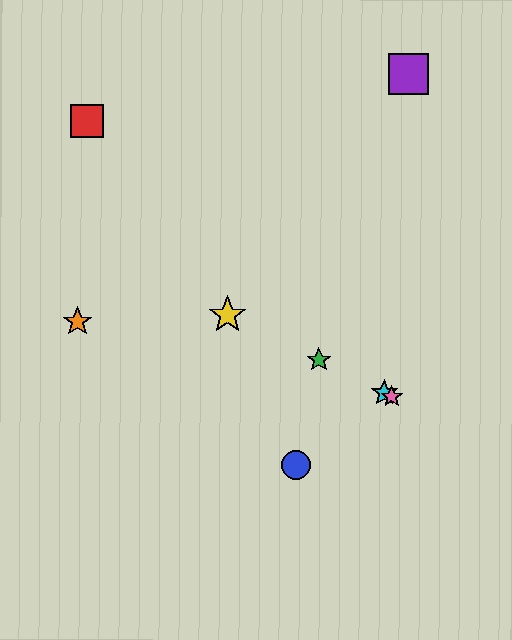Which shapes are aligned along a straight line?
The green star, the yellow star, the cyan star, the pink star are aligned along a straight line.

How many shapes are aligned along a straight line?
4 shapes (the green star, the yellow star, the cyan star, the pink star) are aligned along a straight line.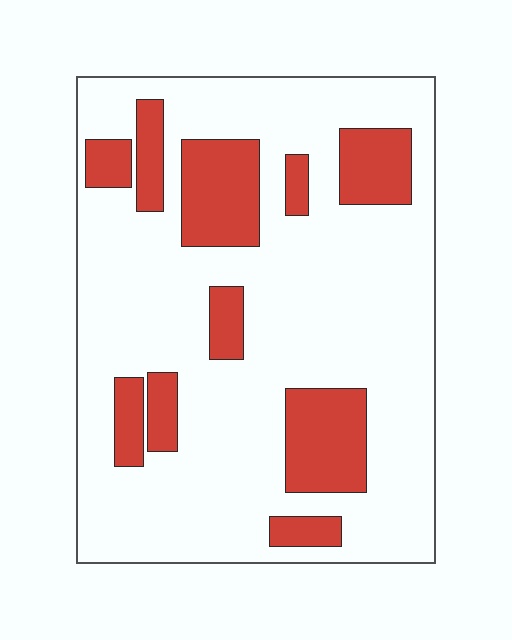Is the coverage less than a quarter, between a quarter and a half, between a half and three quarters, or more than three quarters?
Less than a quarter.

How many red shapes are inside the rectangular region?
10.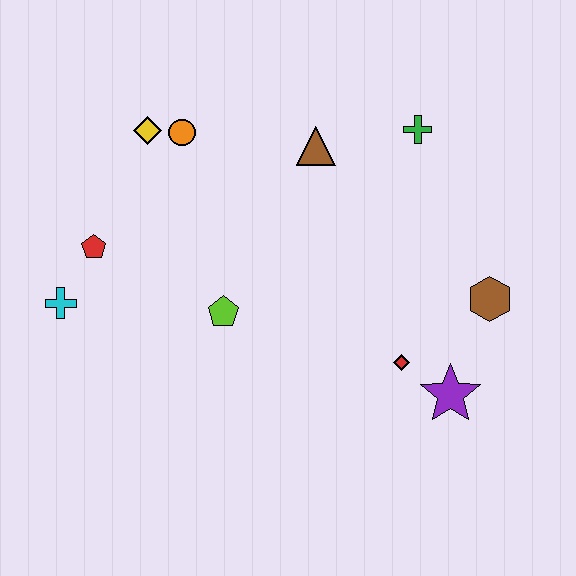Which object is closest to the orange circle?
The yellow diamond is closest to the orange circle.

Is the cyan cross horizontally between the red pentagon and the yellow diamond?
No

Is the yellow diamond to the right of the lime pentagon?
No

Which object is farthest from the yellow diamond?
The purple star is farthest from the yellow diamond.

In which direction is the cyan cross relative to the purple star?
The cyan cross is to the left of the purple star.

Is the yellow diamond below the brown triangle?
No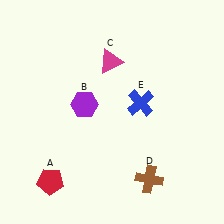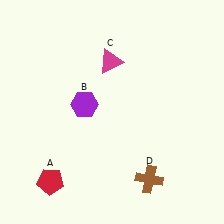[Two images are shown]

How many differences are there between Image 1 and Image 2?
There is 1 difference between the two images.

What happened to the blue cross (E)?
The blue cross (E) was removed in Image 2. It was in the top-right area of Image 1.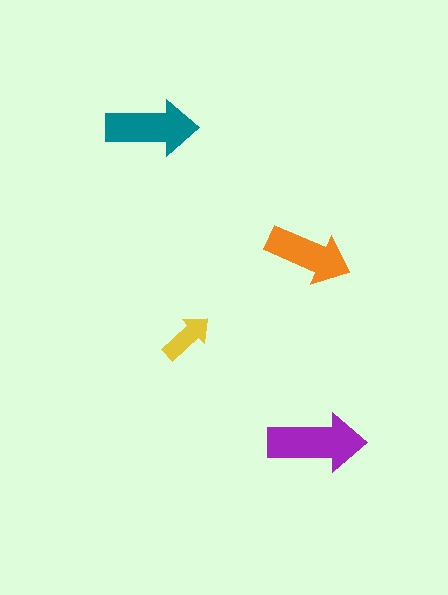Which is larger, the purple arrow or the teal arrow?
The purple one.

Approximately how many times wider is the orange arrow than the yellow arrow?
About 1.5 times wider.